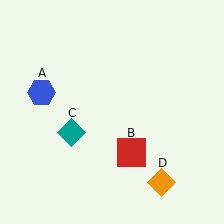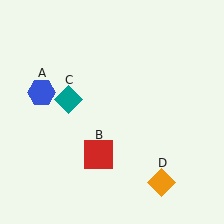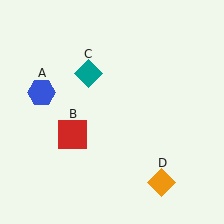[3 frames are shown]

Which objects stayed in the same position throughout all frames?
Blue hexagon (object A) and orange diamond (object D) remained stationary.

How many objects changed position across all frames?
2 objects changed position: red square (object B), teal diamond (object C).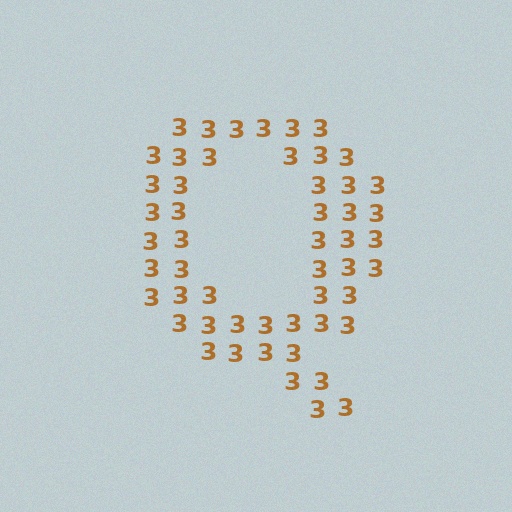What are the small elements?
The small elements are digit 3's.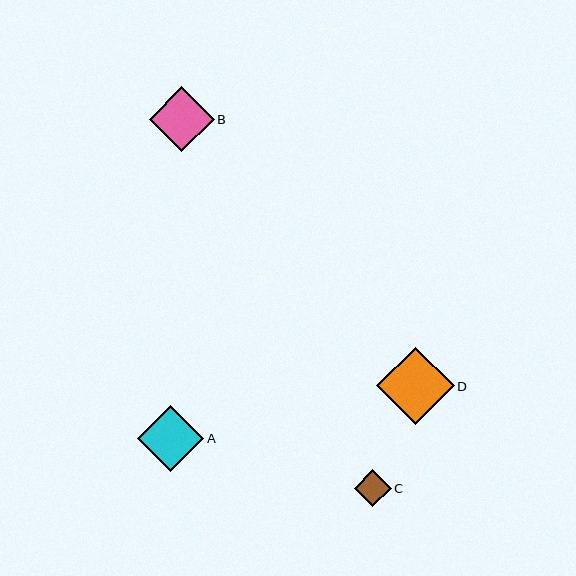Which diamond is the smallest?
Diamond C is the smallest with a size of approximately 37 pixels.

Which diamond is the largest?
Diamond D is the largest with a size of approximately 77 pixels.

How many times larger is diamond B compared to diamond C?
Diamond B is approximately 1.8 times the size of diamond C.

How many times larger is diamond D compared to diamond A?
Diamond D is approximately 1.2 times the size of diamond A.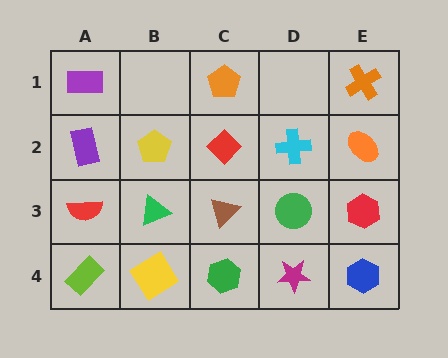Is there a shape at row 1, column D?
No, that cell is empty.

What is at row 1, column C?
An orange pentagon.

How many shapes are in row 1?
3 shapes.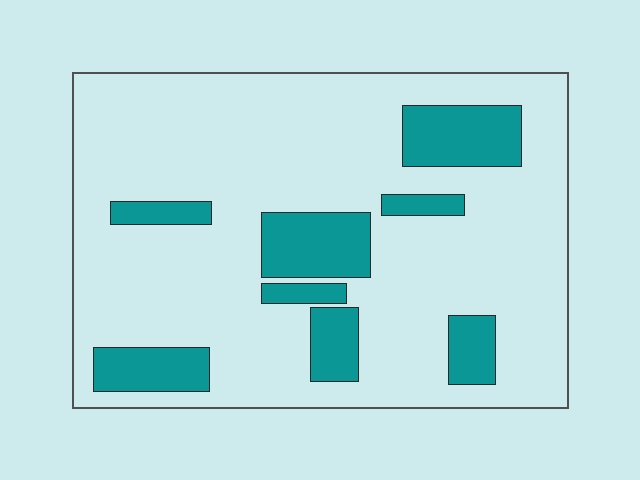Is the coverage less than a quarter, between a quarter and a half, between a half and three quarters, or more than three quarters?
Less than a quarter.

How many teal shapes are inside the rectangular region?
8.